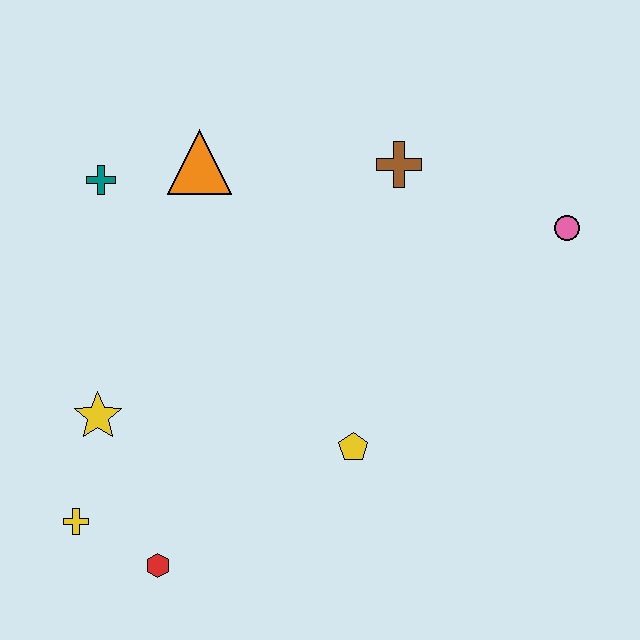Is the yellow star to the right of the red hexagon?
No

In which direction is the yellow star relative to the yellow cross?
The yellow star is above the yellow cross.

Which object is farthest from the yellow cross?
The pink circle is farthest from the yellow cross.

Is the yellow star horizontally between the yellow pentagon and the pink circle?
No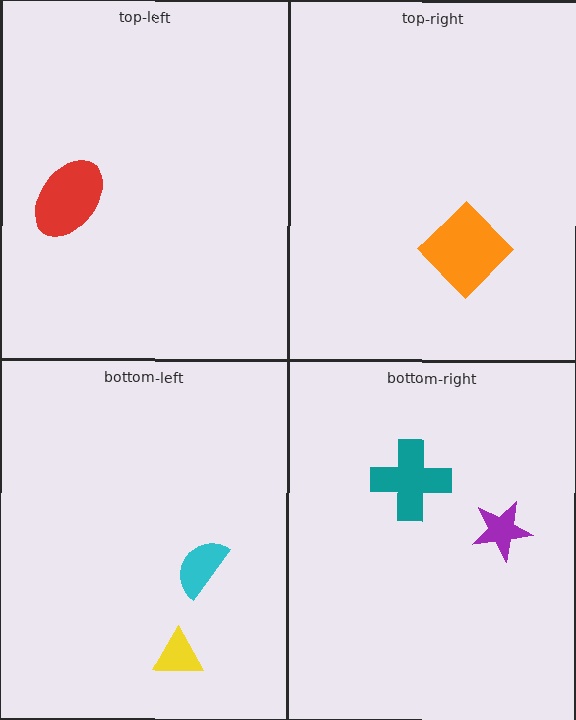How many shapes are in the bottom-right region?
2.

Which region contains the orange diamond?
The top-right region.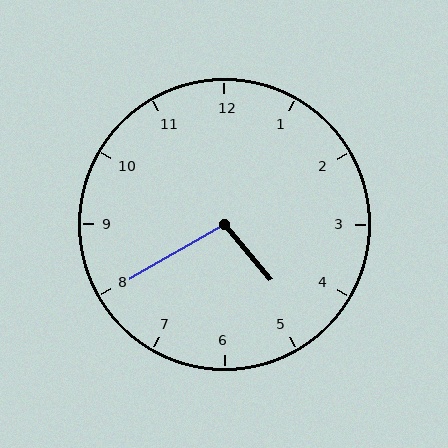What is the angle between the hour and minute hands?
Approximately 100 degrees.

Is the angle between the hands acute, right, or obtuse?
It is obtuse.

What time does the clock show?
4:40.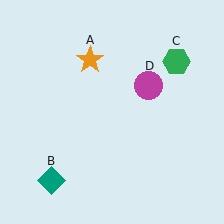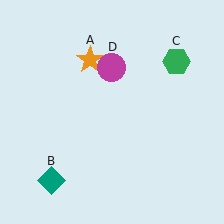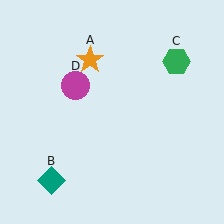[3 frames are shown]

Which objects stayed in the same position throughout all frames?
Orange star (object A) and teal diamond (object B) and green hexagon (object C) remained stationary.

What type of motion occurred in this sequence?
The magenta circle (object D) rotated counterclockwise around the center of the scene.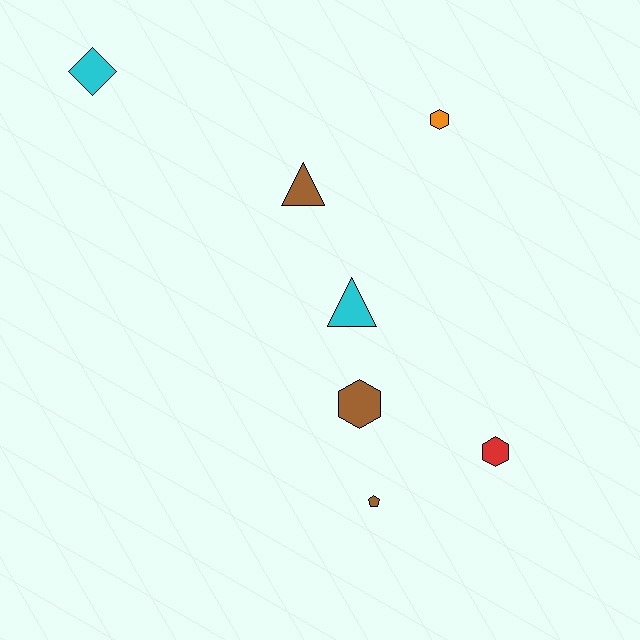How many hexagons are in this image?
There are 3 hexagons.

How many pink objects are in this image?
There are no pink objects.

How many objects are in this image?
There are 7 objects.